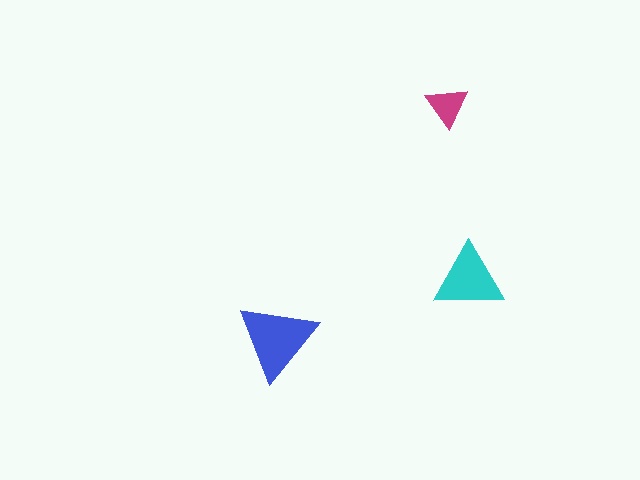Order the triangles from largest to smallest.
the blue one, the cyan one, the magenta one.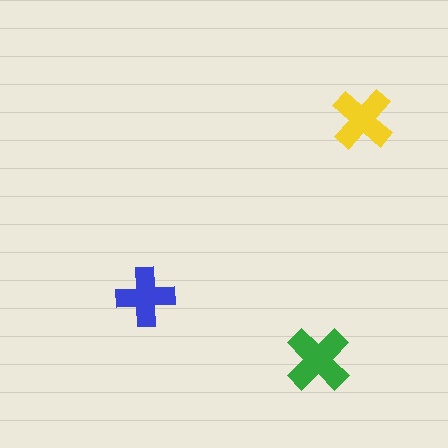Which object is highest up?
The yellow cross is topmost.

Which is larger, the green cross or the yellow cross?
The green one.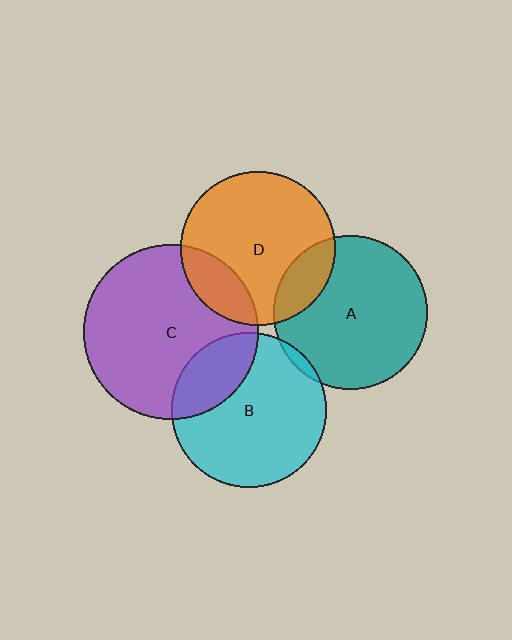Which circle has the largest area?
Circle C (purple).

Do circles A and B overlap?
Yes.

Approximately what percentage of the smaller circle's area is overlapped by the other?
Approximately 5%.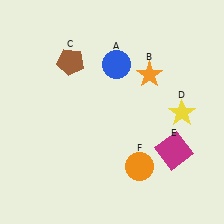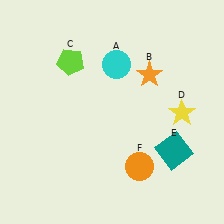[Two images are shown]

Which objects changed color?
A changed from blue to cyan. C changed from brown to lime. E changed from magenta to teal.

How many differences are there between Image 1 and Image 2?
There are 3 differences between the two images.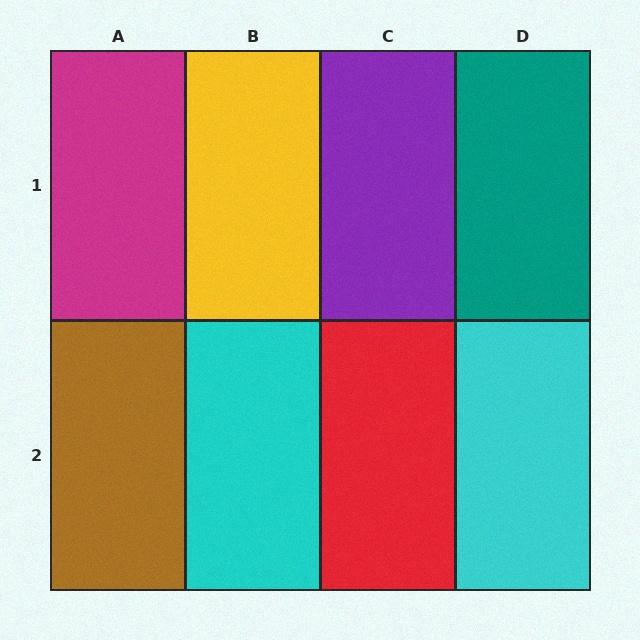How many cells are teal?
1 cell is teal.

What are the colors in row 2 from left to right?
Brown, cyan, red, cyan.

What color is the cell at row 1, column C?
Purple.